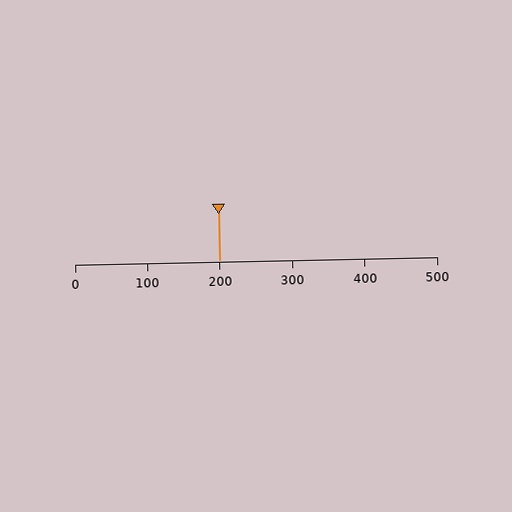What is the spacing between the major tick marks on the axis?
The major ticks are spaced 100 apart.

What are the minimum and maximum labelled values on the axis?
The axis runs from 0 to 500.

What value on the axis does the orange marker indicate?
The marker indicates approximately 200.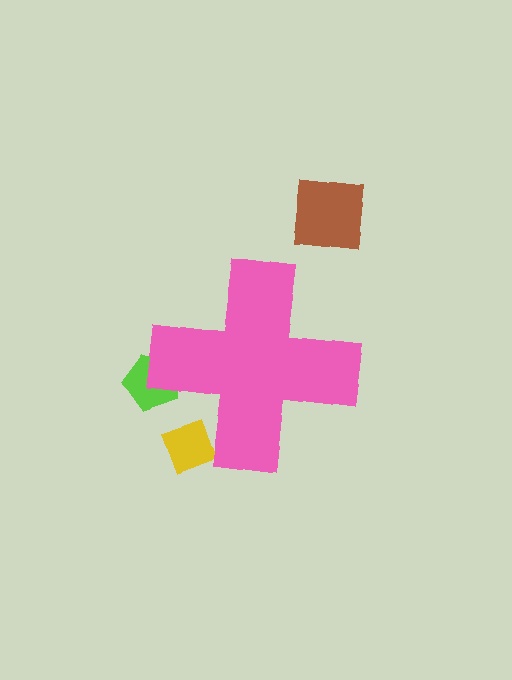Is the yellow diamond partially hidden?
Yes, the yellow diamond is partially hidden behind the pink cross.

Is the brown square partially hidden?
No, the brown square is fully visible.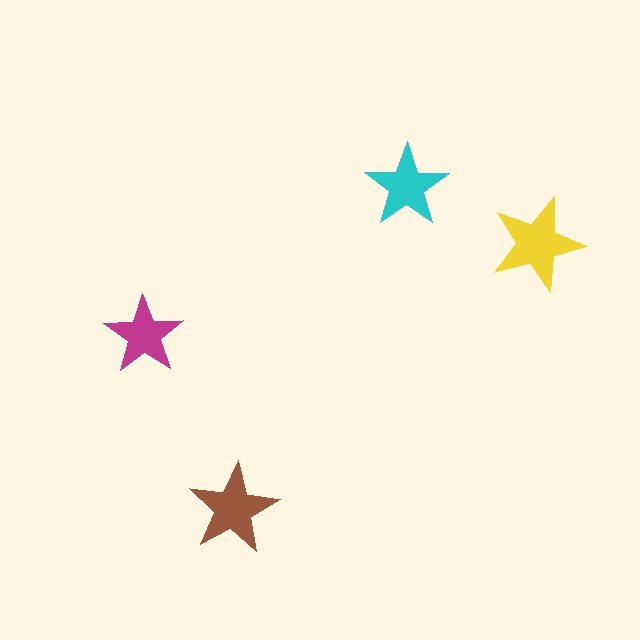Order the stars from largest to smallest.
the yellow one, the brown one, the cyan one, the magenta one.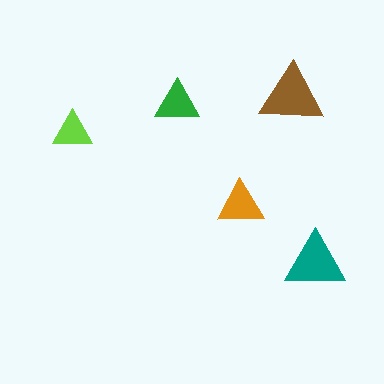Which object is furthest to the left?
The lime triangle is leftmost.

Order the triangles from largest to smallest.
the brown one, the teal one, the orange one, the green one, the lime one.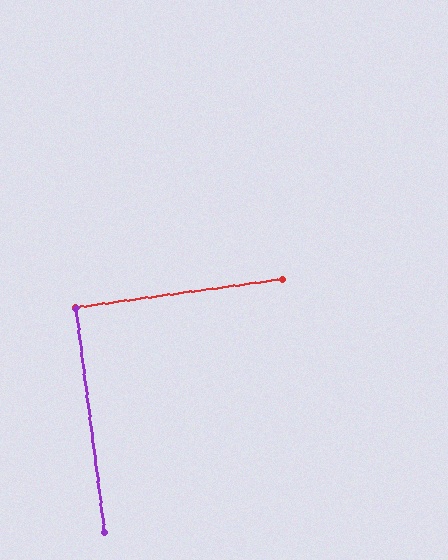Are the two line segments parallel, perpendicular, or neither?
Perpendicular — they meet at approximately 90°.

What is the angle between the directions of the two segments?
Approximately 90 degrees.